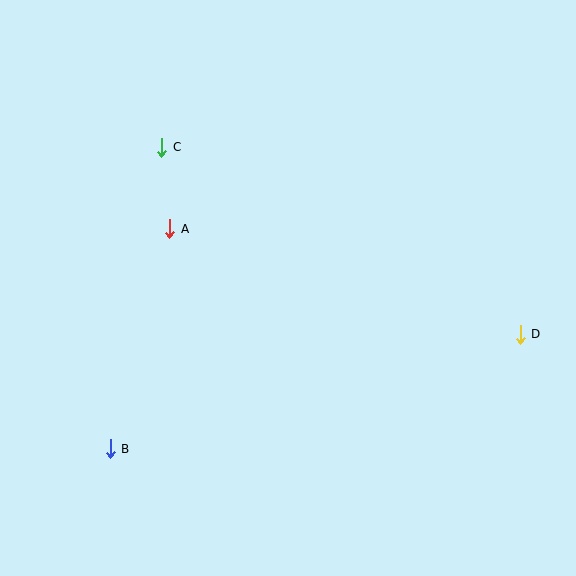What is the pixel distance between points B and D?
The distance between B and D is 425 pixels.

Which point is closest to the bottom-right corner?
Point D is closest to the bottom-right corner.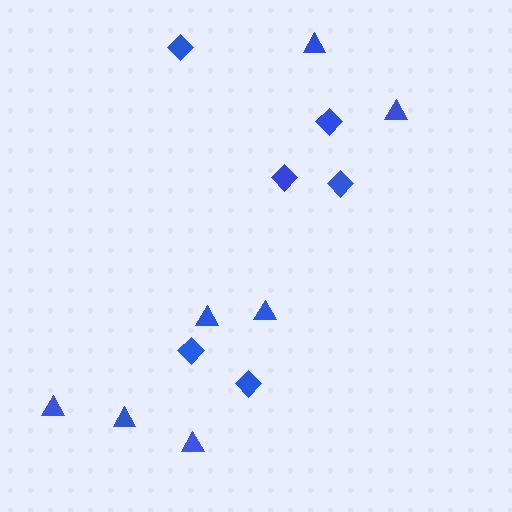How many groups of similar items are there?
There are 2 groups: one group of diamonds (6) and one group of triangles (7).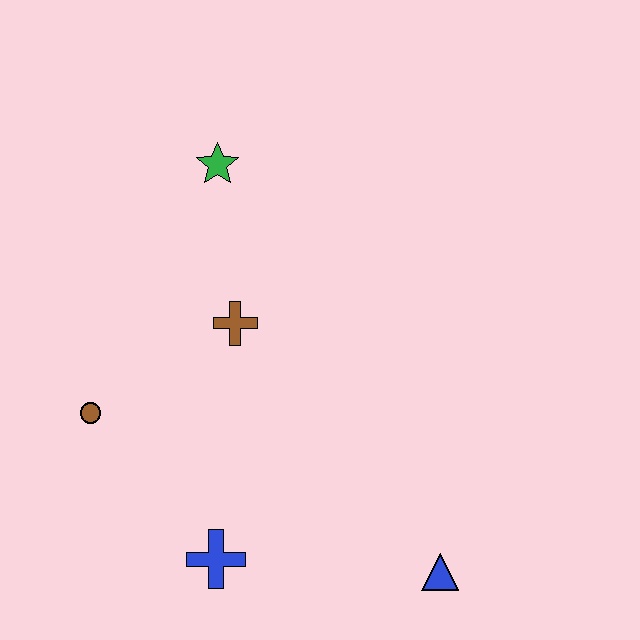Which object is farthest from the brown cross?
The blue triangle is farthest from the brown cross.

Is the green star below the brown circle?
No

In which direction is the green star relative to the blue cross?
The green star is above the blue cross.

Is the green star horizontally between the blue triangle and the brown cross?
No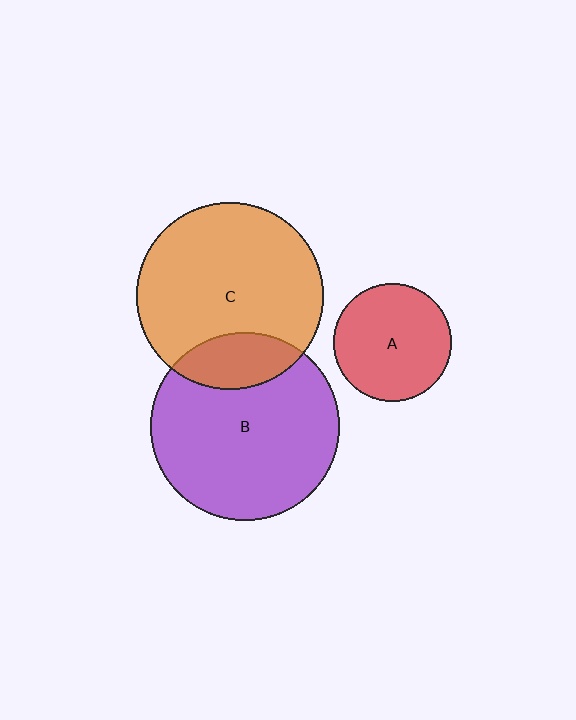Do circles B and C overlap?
Yes.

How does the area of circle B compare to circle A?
Approximately 2.6 times.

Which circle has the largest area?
Circle B (purple).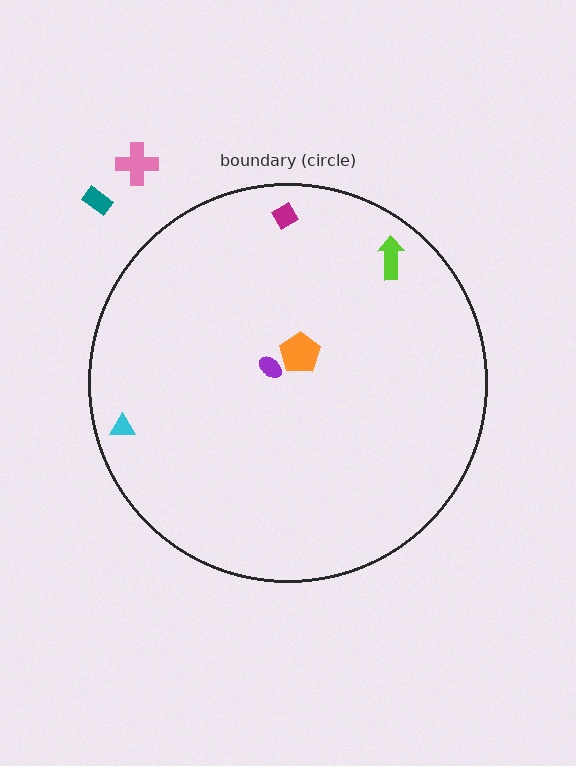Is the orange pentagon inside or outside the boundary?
Inside.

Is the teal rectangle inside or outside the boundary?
Outside.